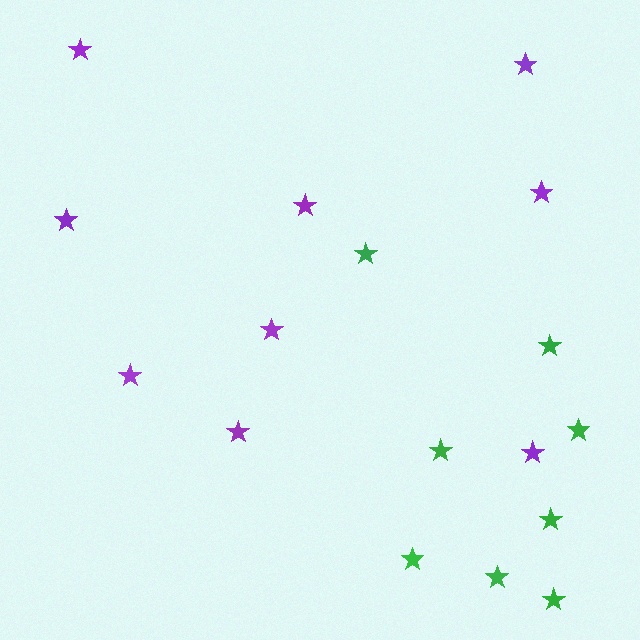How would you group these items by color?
There are 2 groups: one group of green stars (8) and one group of purple stars (9).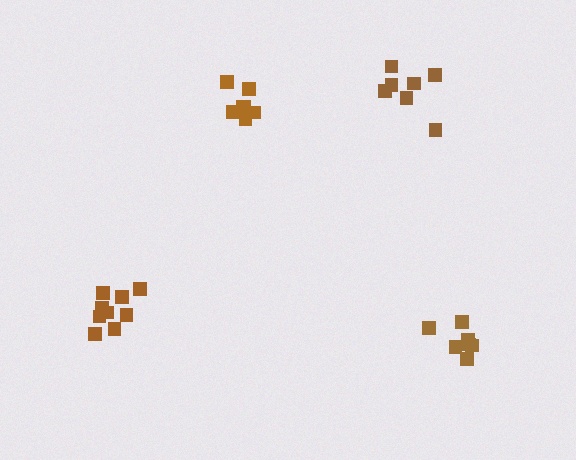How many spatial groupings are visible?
There are 4 spatial groupings.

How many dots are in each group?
Group 1: 9 dots, Group 2: 7 dots, Group 3: 7 dots, Group 4: 7 dots (30 total).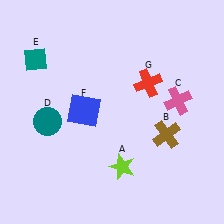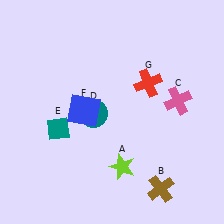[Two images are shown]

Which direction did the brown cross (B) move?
The brown cross (B) moved down.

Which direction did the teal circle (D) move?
The teal circle (D) moved right.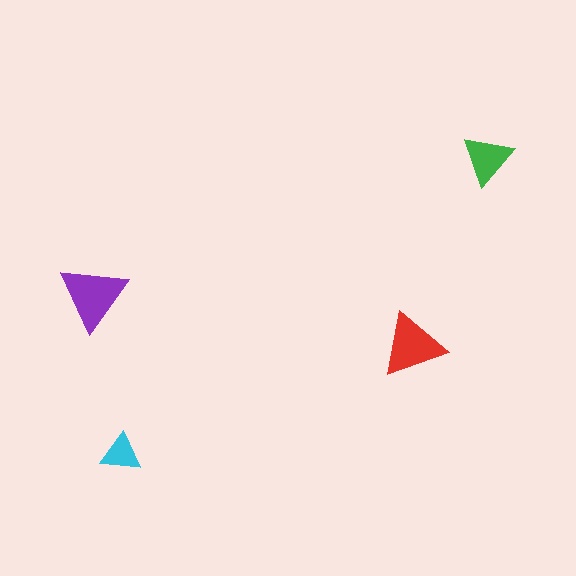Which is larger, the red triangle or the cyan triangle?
The red one.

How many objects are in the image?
There are 4 objects in the image.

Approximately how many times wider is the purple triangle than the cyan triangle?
About 1.5 times wider.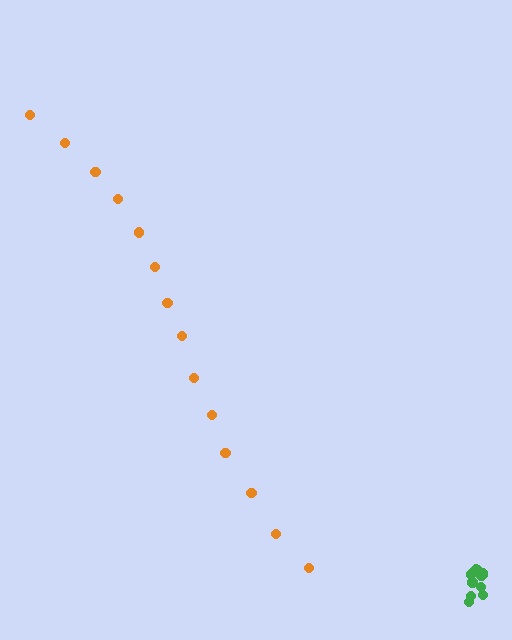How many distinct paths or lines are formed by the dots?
There are 2 distinct paths.